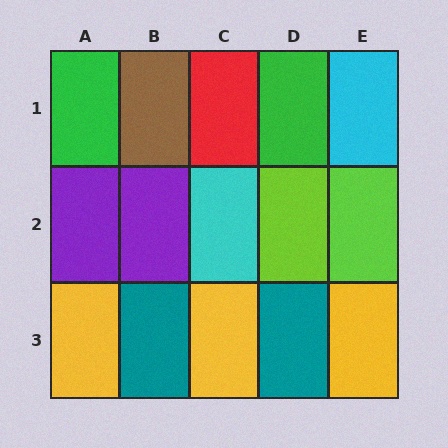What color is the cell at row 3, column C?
Yellow.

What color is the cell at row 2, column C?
Cyan.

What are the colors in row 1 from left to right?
Green, brown, red, green, cyan.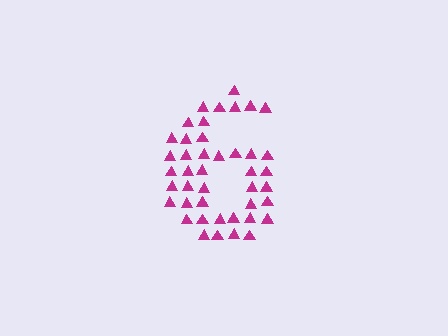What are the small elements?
The small elements are triangles.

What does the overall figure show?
The overall figure shows the digit 6.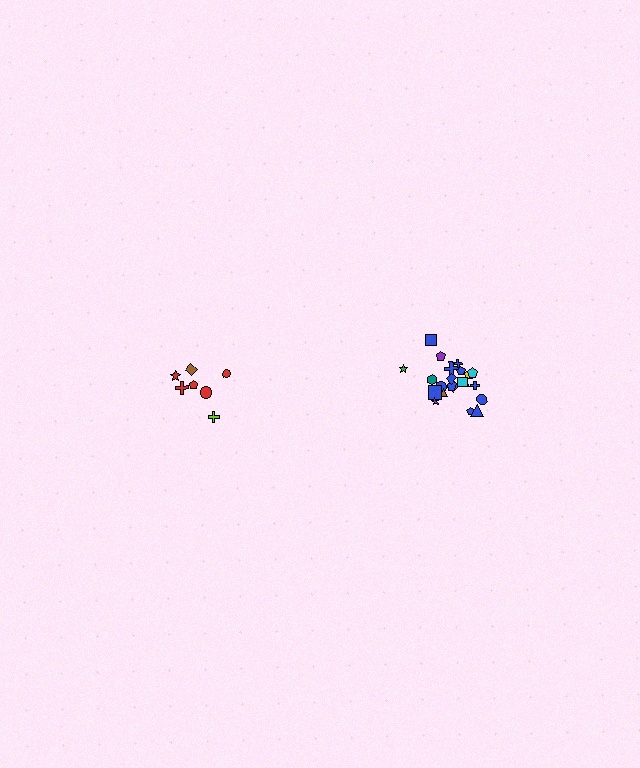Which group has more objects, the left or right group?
The right group.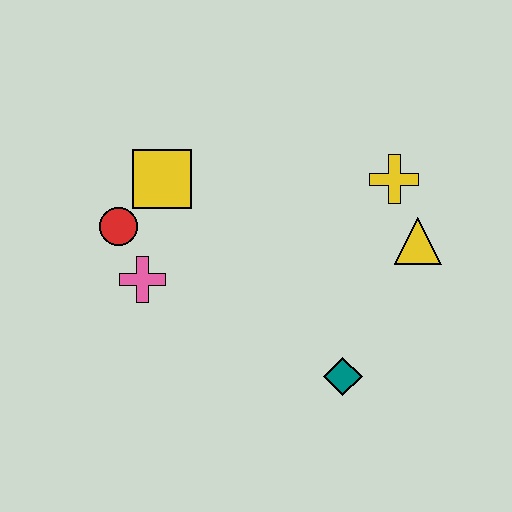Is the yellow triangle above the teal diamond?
Yes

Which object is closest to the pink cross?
The red circle is closest to the pink cross.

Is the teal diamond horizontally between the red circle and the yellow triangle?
Yes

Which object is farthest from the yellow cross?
The red circle is farthest from the yellow cross.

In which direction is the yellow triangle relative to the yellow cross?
The yellow triangle is below the yellow cross.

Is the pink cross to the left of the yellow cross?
Yes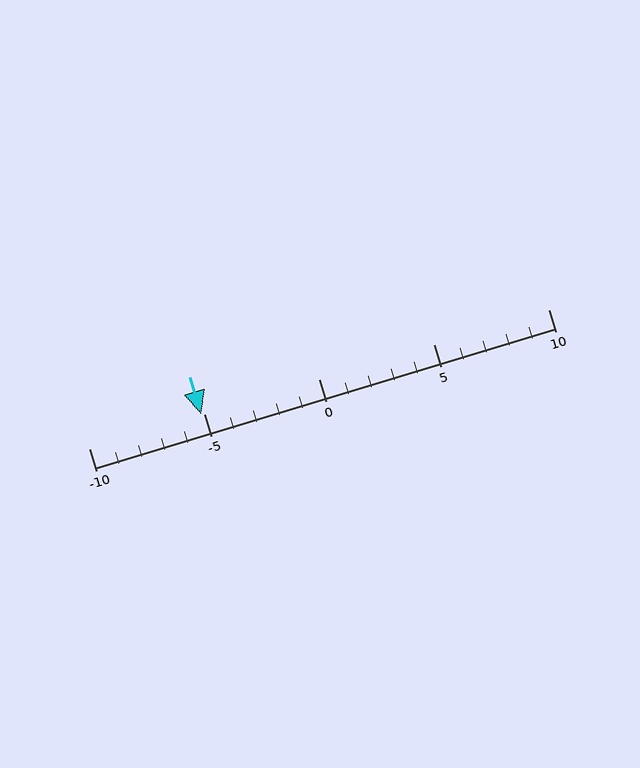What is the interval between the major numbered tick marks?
The major tick marks are spaced 5 units apart.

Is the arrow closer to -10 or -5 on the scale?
The arrow is closer to -5.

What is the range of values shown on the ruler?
The ruler shows values from -10 to 10.